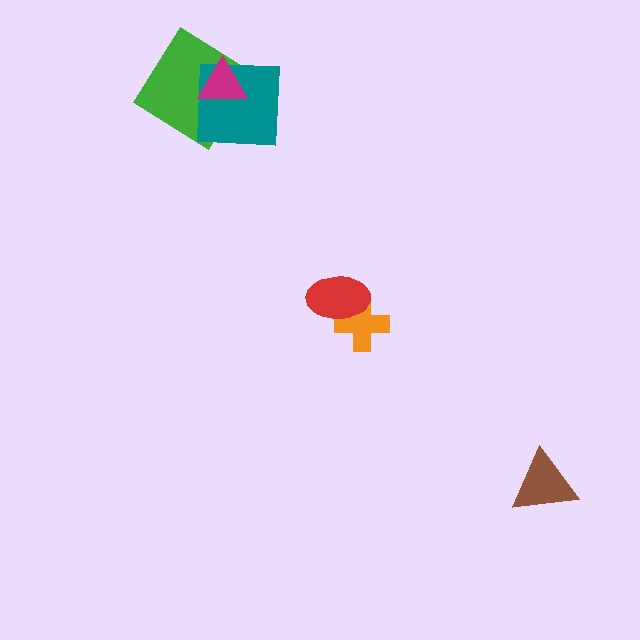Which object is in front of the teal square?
The magenta triangle is in front of the teal square.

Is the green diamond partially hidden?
Yes, it is partially covered by another shape.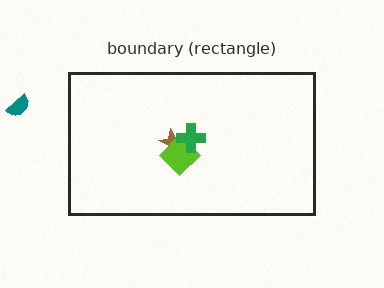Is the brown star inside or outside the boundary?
Inside.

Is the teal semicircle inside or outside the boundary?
Outside.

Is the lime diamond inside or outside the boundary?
Inside.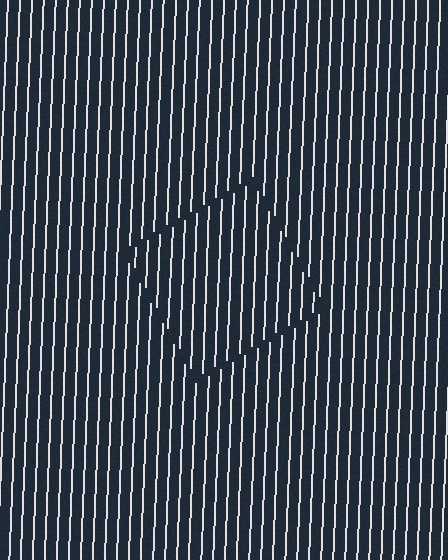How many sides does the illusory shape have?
4 sides — the line-ends trace a square.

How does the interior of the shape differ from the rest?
The interior of the shape contains the same grating, shifted by half a period — the contour is defined by the phase discontinuity where line-ends from the inner and outer gratings abut.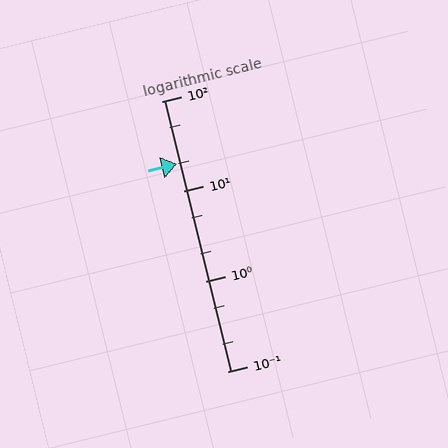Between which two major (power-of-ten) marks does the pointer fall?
The pointer is between 10 and 100.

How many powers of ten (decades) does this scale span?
The scale spans 3 decades, from 0.1 to 100.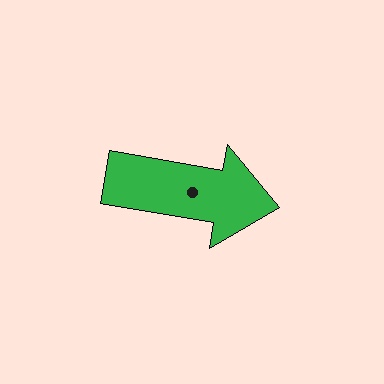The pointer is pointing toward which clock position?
Roughly 3 o'clock.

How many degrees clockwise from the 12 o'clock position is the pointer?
Approximately 100 degrees.